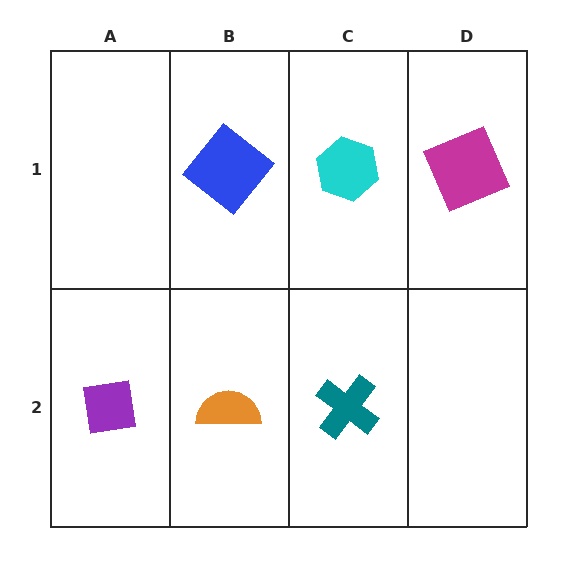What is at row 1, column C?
A cyan hexagon.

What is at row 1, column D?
A magenta square.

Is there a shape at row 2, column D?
No, that cell is empty.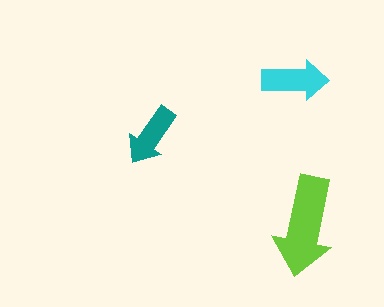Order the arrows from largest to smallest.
the lime one, the cyan one, the teal one.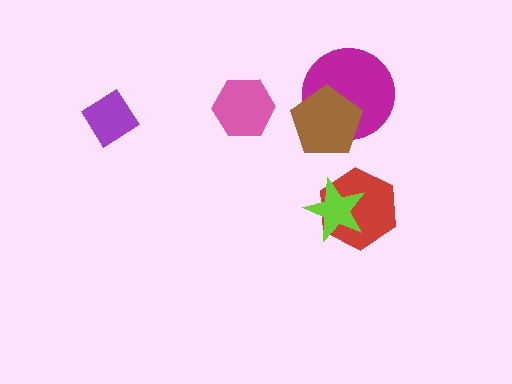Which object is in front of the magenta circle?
The brown pentagon is in front of the magenta circle.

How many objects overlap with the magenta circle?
1 object overlaps with the magenta circle.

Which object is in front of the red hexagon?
The lime star is in front of the red hexagon.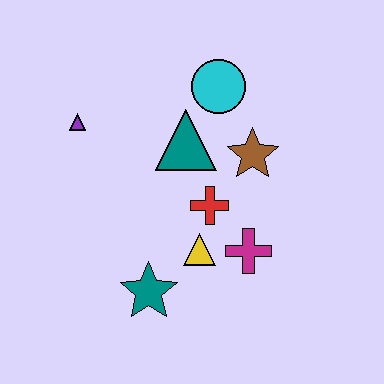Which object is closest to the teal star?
The yellow triangle is closest to the teal star.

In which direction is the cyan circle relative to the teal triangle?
The cyan circle is above the teal triangle.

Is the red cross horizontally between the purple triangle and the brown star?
Yes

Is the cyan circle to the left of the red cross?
No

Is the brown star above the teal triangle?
No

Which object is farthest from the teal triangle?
The teal star is farthest from the teal triangle.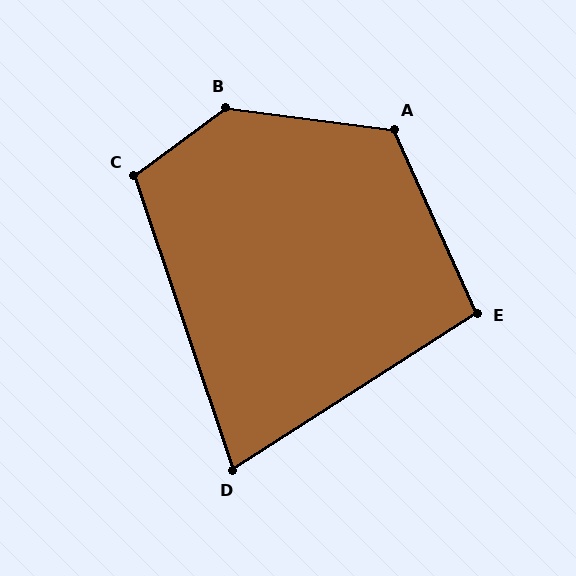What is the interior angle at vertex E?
Approximately 98 degrees (obtuse).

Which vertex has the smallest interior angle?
D, at approximately 76 degrees.